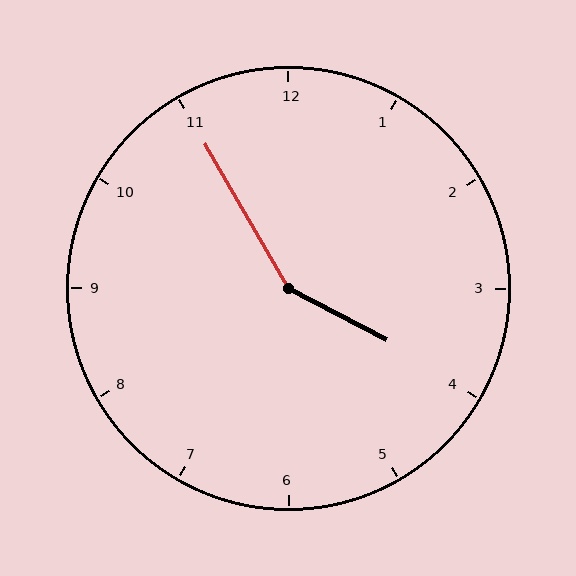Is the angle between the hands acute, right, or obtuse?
It is obtuse.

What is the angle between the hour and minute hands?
Approximately 148 degrees.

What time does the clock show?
3:55.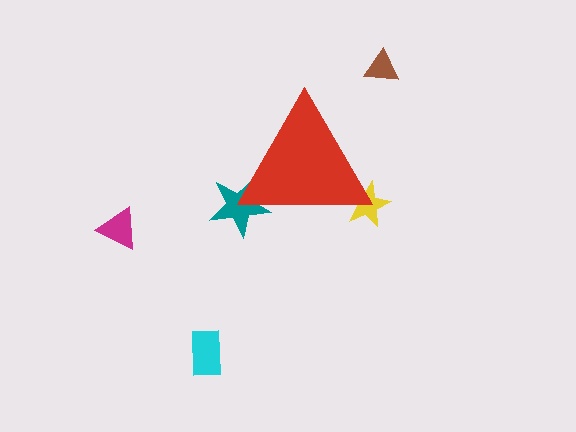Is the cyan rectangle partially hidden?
No, the cyan rectangle is fully visible.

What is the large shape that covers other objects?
A red triangle.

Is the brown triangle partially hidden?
No, the brown triangle is fully visible.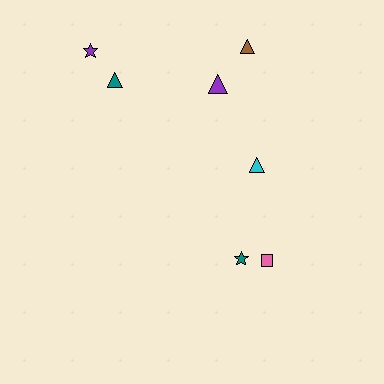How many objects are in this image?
There are 7 objects.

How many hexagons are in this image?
There are no hexagons.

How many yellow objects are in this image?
There are no yellow objects.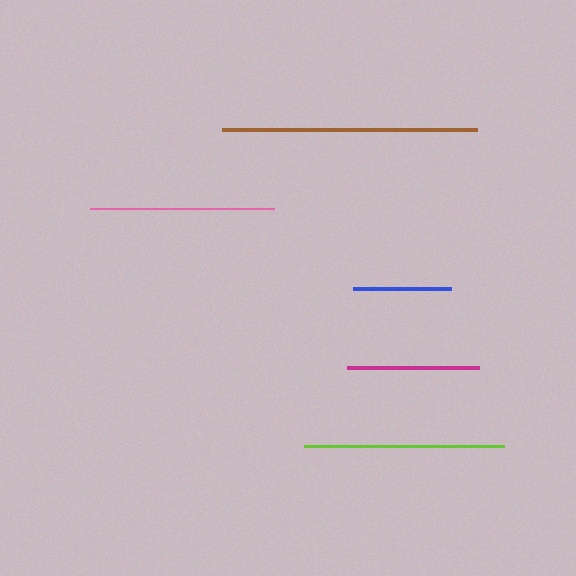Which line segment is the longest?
The brown line is the longest at approximately 255 pixels.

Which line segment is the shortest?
The blue line is the shortest at approximately 99 pixels.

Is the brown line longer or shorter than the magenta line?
The brown line is longer than the magenta line.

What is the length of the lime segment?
The lime segment is approximately 200 pixels long.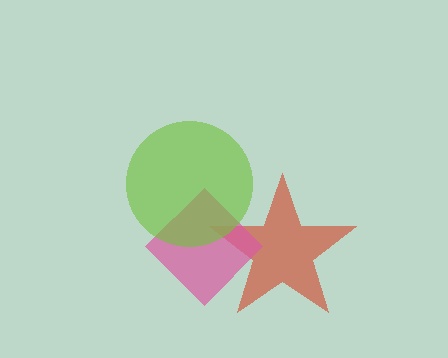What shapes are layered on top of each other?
The layered shapes are: a red star, a pink diamond, a lime circle.